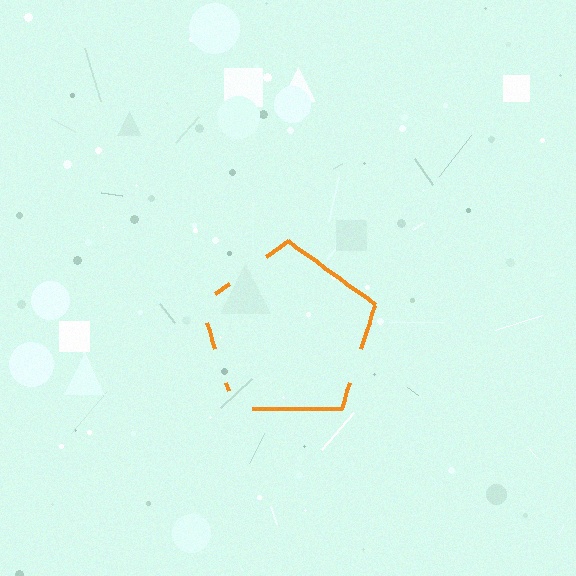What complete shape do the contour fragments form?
The contour fragments form a pentagon.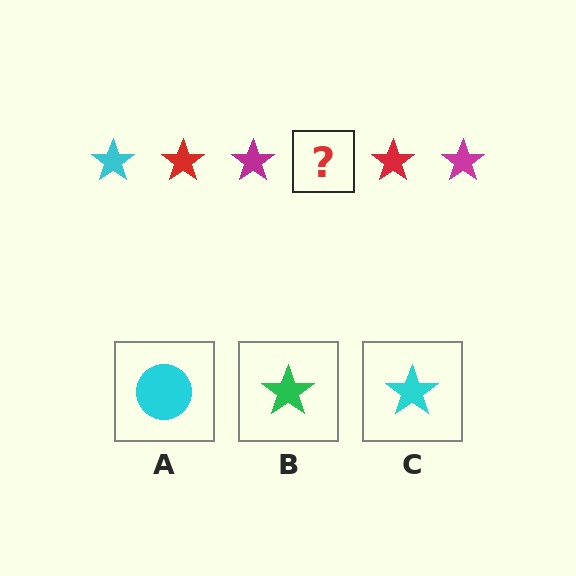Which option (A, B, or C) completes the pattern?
C.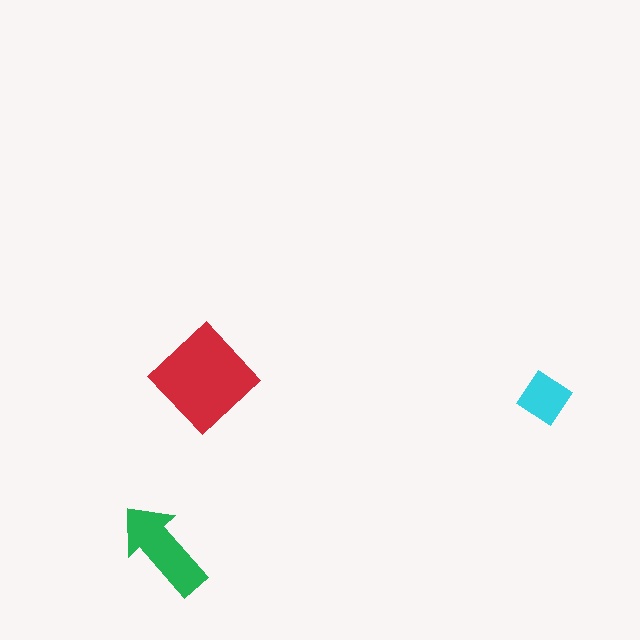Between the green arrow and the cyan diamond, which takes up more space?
The green arrow.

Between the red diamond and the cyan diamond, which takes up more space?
The red diamond.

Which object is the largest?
The red diamond.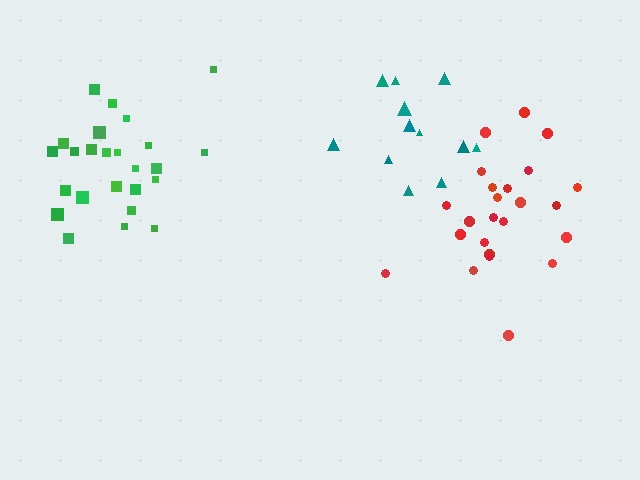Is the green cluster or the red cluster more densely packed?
Red.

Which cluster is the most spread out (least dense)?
Teal.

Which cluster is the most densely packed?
Red.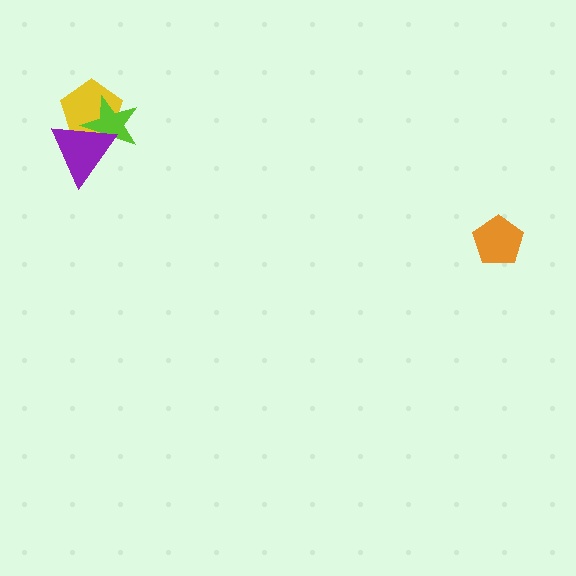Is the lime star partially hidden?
Yes, it is partially covered by another shape.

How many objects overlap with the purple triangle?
2 objects overlap with the purple triangle.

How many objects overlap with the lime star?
2 objects overlap with the lime star.